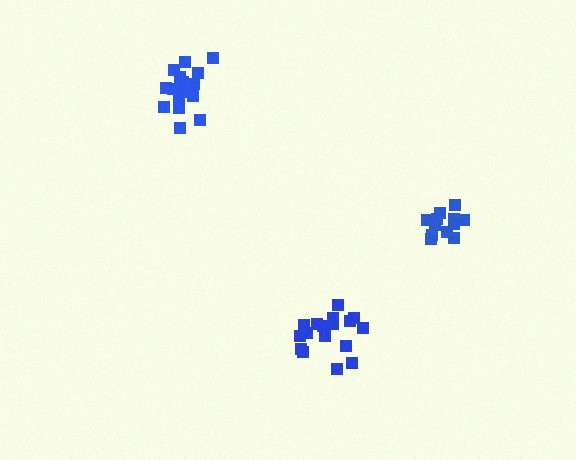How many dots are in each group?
Group 1: 12 dots, Group 2: 18 dots, Group 3: 18 dots (48 total).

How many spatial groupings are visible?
There are 3 spatial groupings.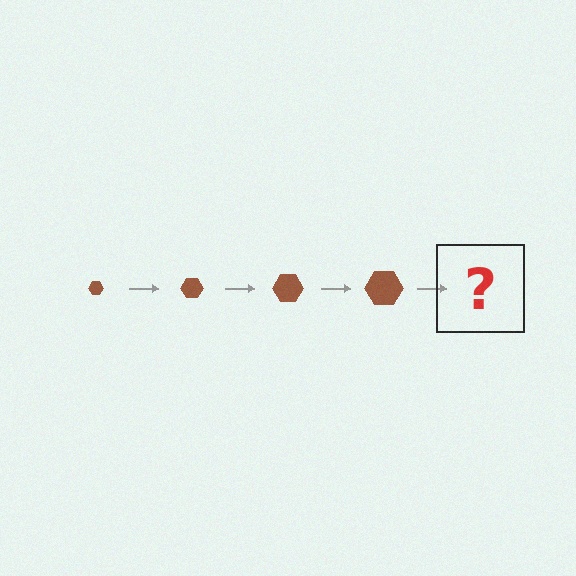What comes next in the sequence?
The next element should be a brown hexagon, larger than the previous one.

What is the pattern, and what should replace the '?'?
The pattern is that the hexagon gets progressively larger each step. The '?' should be a brown hexagon, larger than the previous one.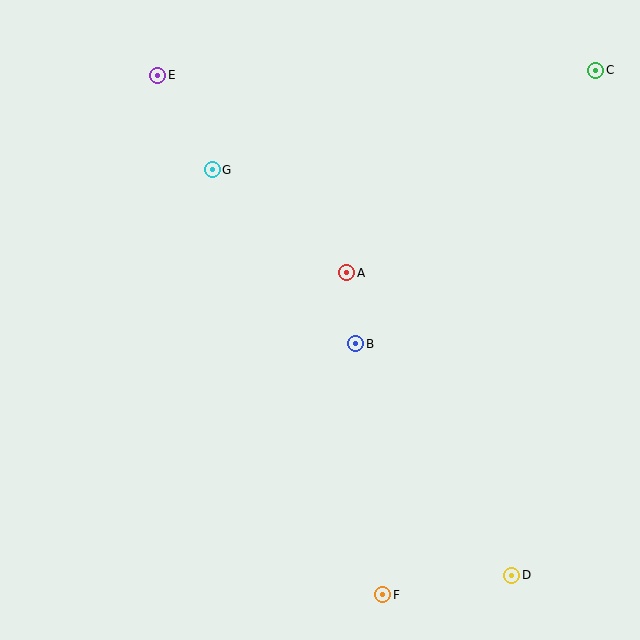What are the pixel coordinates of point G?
Point G is at (212, 170).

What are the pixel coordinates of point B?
Point B is at (356, 344).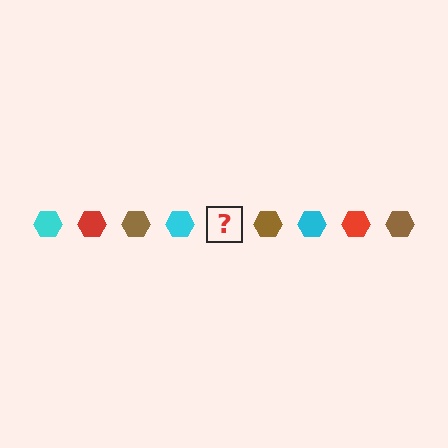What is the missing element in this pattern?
The missing element is a red hexagon.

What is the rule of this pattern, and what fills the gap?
The rule is that the pattern cycles through cyan, red, brown hexagons. The gap should be filled with a red hexagon.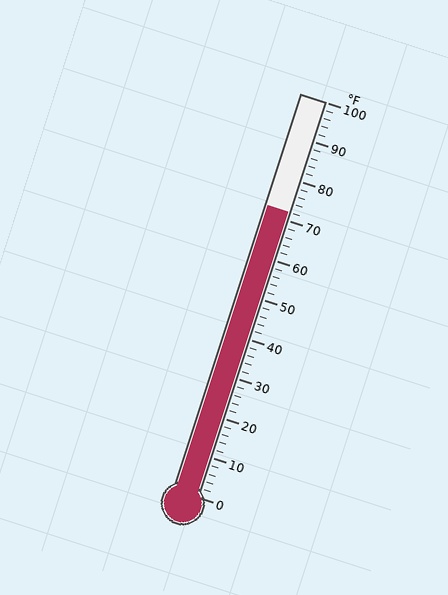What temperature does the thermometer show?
The thermometer shows approximately 72°F.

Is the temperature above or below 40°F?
The temperature is above 40°F.